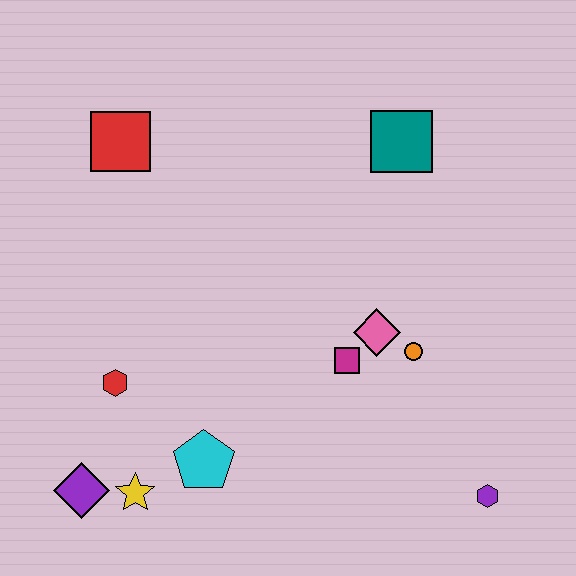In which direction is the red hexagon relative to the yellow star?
The red hexagon is above the yellow star.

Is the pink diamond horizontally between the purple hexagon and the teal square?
No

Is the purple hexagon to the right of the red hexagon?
Yes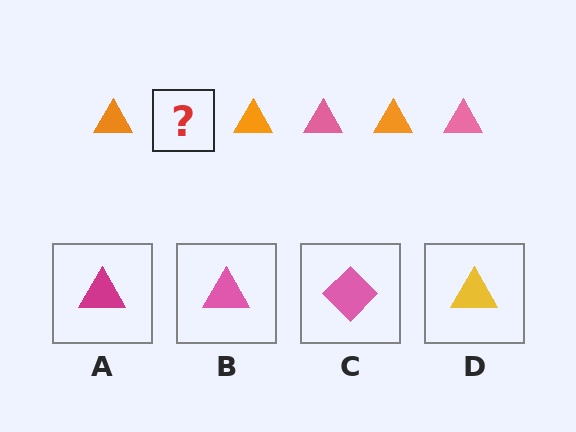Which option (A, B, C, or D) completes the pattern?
B.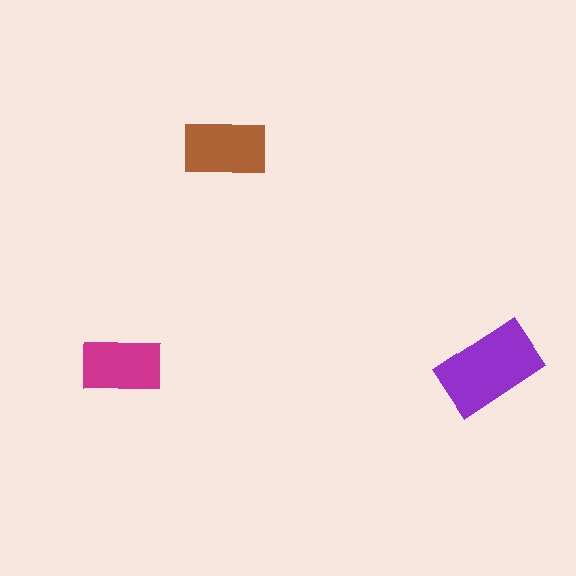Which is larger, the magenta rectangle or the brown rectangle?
The brown one.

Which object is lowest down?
The magenta rectangle is bottommost.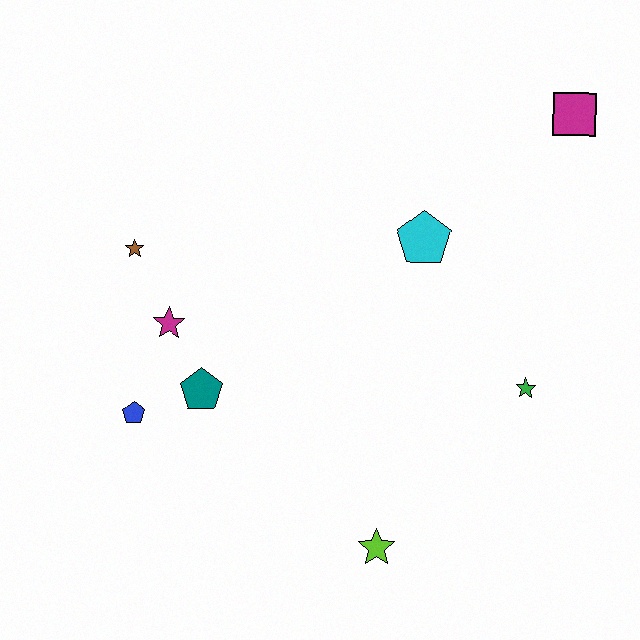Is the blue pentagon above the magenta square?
No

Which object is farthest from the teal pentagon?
The magenta square is farthest from the teal pentagon.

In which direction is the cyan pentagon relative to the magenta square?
The cyan pentagon is to the left of the magenta square.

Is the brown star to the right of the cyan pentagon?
No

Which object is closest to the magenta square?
The cyan pentagon is closest to the magenta square.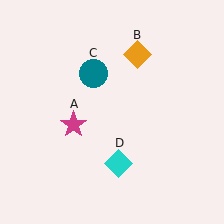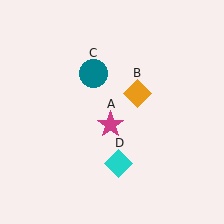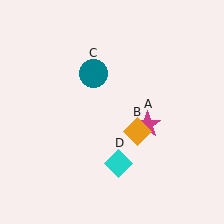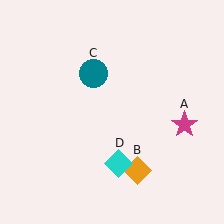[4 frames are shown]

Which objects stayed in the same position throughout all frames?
Teal circle (object C) and cyan diamond (object D) remained stationary.